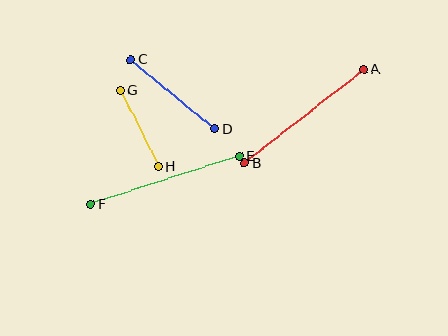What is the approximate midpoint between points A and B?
The midpoint is at approximately (304, 116) pixels.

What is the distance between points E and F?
The distance is approximately 156 pixels.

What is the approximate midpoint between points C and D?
The midpoint is at approximately (173, 94) pixels.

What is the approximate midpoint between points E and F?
The midpoint is at approximately (165, 180) pixels.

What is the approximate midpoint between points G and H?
The midpoint is at approximately (139, 129) pixels.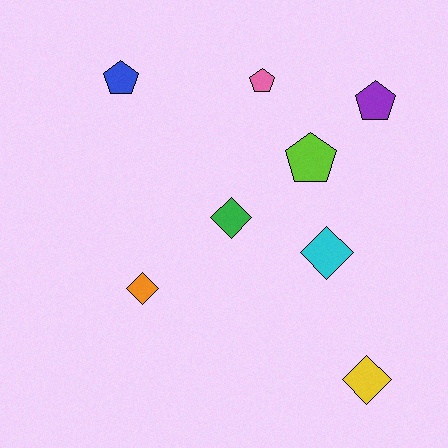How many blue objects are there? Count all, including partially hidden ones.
There is 1 blue object.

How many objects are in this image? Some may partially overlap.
There are 8 objects.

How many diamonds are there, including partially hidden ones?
There are 4 diamonds.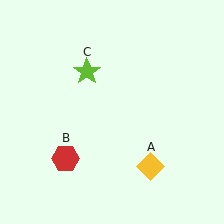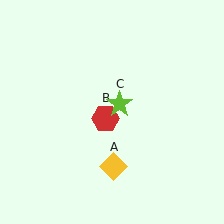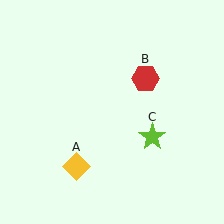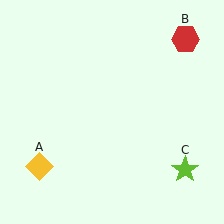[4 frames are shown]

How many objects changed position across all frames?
3 objects changed position: yellow diamond (object A), red hexagon (object B), lime star (object C).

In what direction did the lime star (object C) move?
The lime star (object C) moved down and to the right.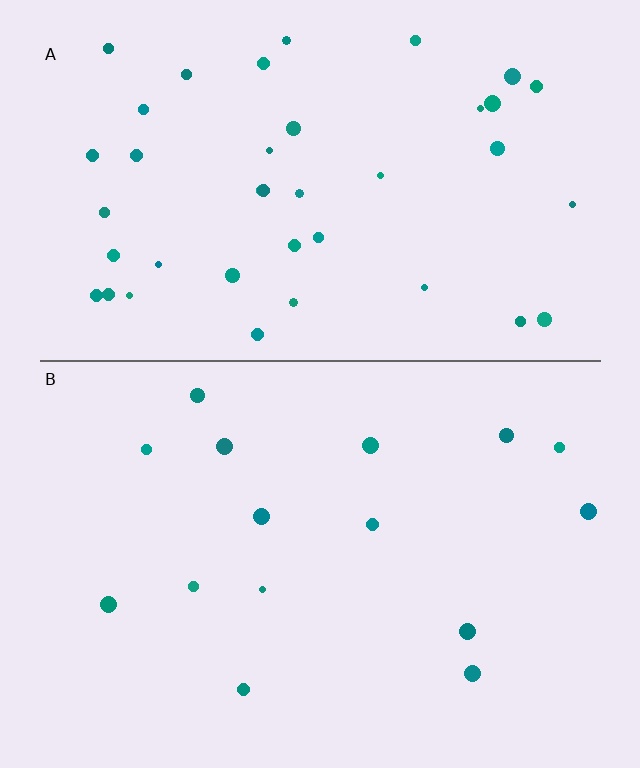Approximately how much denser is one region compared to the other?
Approximately 2.6× — region A over region B.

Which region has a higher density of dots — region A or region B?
A (the top).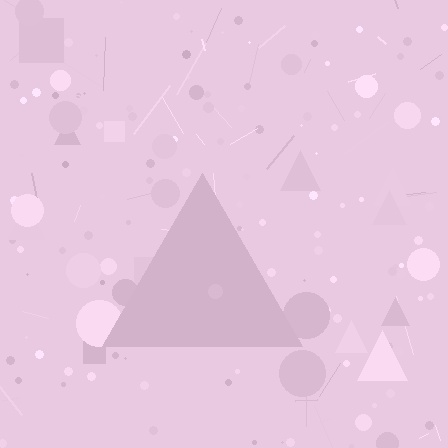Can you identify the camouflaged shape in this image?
The camouflaged shape is a triangle.